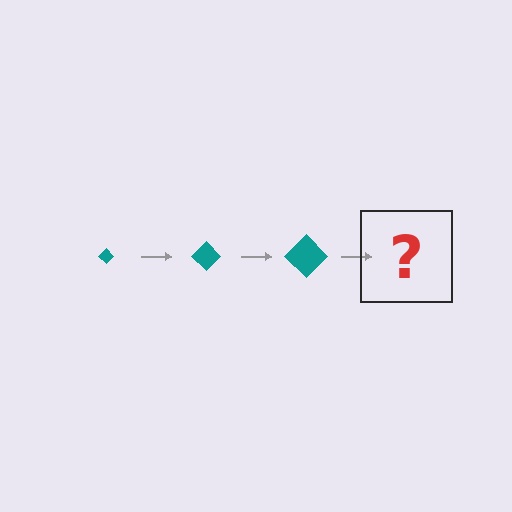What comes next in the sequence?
The next element should be a teal diamond, larger than the previous one.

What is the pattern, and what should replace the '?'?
The pattern is that the diamond gets progressively larger each step. The '?' should be a teal diamond, larger than the previous one.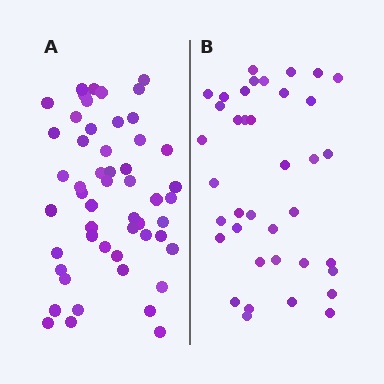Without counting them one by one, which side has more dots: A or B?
Region A (the left region) has more dots.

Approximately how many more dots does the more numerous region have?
Region A has approximately 15 more dots than region B.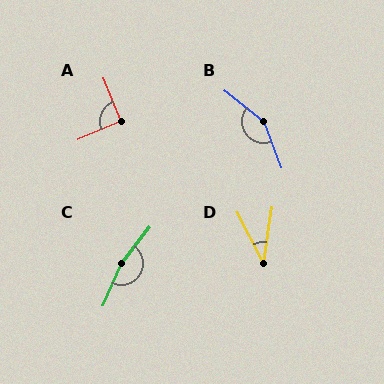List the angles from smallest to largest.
D (36°), A (91°), B (150°), C (166°).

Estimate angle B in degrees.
Approximately 150 degrees.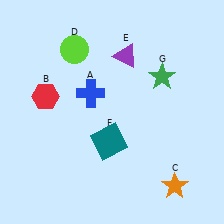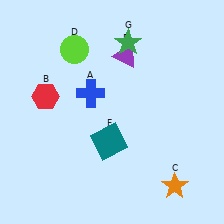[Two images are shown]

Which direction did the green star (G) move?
The green star (G) moved up.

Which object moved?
The green star (G) moved up.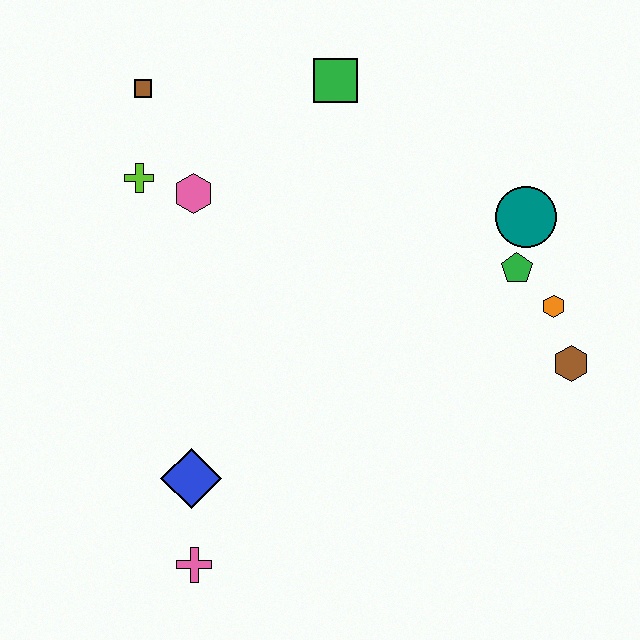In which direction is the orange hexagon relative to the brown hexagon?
The orange hexagon is above the brown hexagon.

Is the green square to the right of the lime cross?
Yes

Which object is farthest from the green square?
The pink cross is farthest from the green square.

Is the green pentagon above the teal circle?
No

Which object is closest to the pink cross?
The blue diamond is closest to the pink cross.